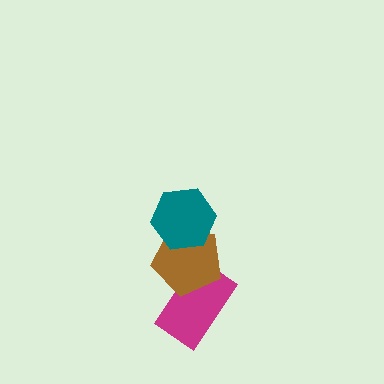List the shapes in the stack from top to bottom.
From top to bottom: the teal hexagon, the brown pentagon, the magenta rectangle.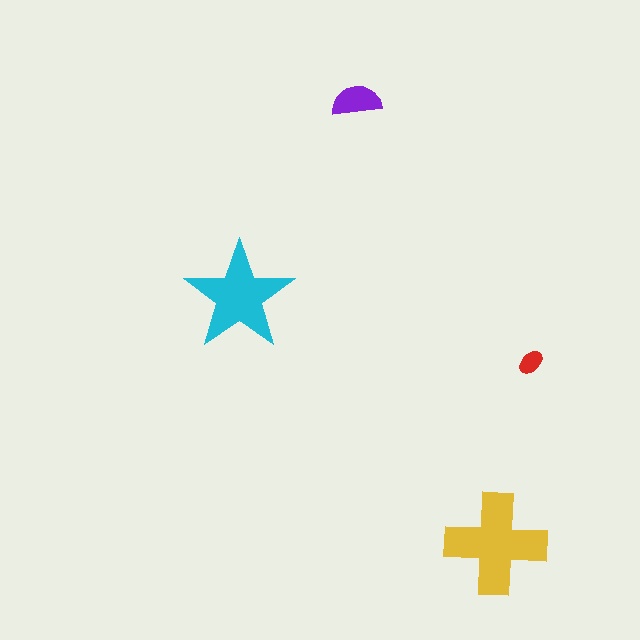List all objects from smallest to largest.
The red ellipse, the purple semicircle, the cyan star, the yellow cross.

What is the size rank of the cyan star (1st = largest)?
2nd.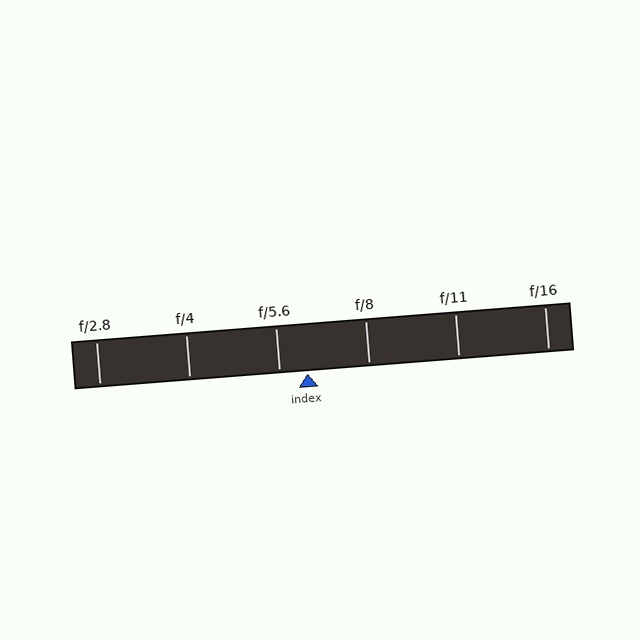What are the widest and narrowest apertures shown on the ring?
The widest aperture shown is f/2.8 and the narrowest is f/16.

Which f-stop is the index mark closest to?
The index mark is closest to f/5.6.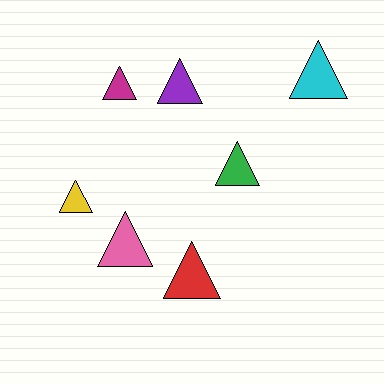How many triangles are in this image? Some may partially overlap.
There are 7 triangles.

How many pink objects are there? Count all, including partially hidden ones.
There is 1 pink object.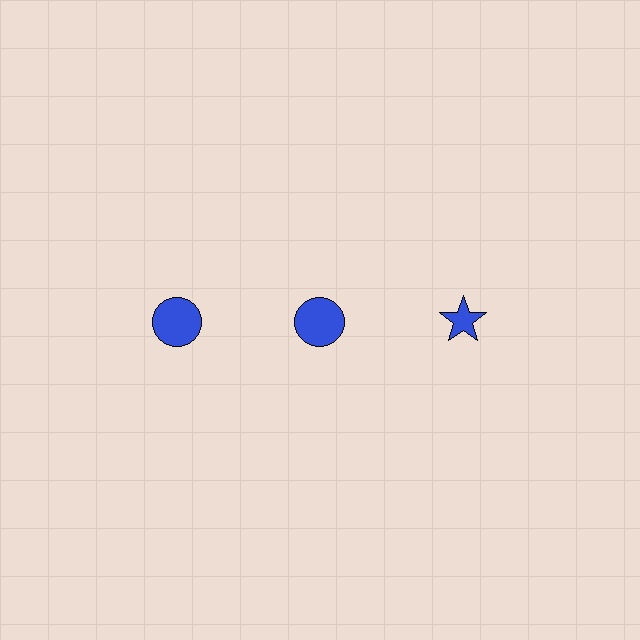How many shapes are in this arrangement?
There are 3 shapes arranged in a grid pattern.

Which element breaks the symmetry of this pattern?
The blue star in the top row, center column breaks the symmetry. All other shapes are blue circles.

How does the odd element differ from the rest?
It has a different shape: star instead of circle.